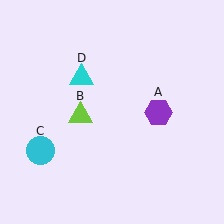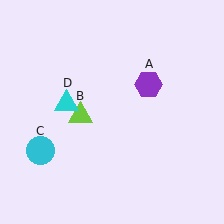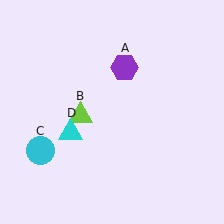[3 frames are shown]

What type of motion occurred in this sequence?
The purple hexagon (object A), cyan triangle (object D) rotated counterclockwise around the center of the scene.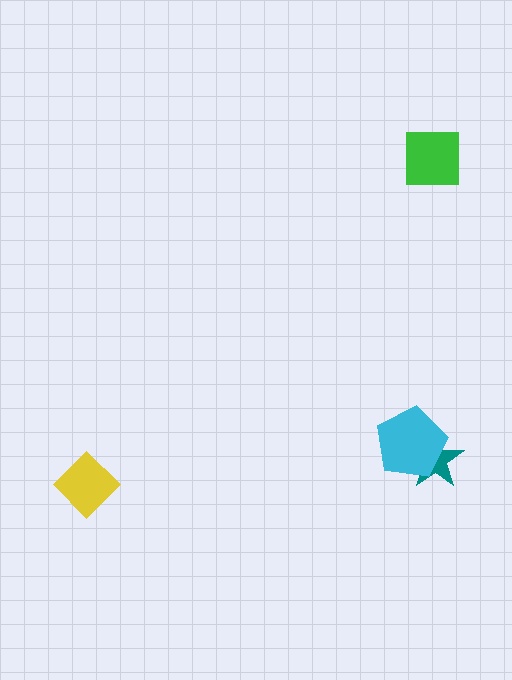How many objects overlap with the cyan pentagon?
1 object overlaps with the cyan pentagon.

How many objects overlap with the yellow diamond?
0 objects overlap with the yellow diamond.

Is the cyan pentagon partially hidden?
No, no other shape covers it.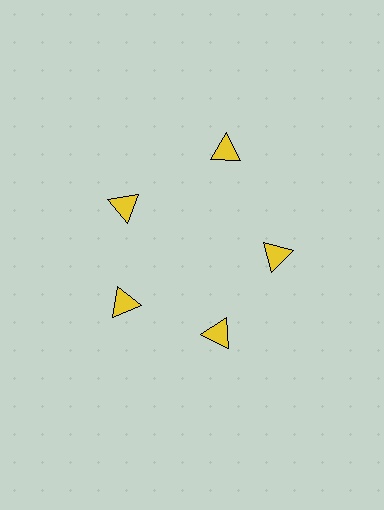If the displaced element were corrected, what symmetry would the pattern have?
It would have 5-fold rotational symmetry — the pattern would map onto itself every 72 degrees.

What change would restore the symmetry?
The symmetry would be restored by moving it inward, back onto the ring so that all 5 triangles sit at equal angles and equal distance from the center.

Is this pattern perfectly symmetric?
No. The 5 yellow triangles are arranged in a ring, but one element near the 1 o'clock position is pushed outward from the center, breaking the 5-fold rotational symmetry.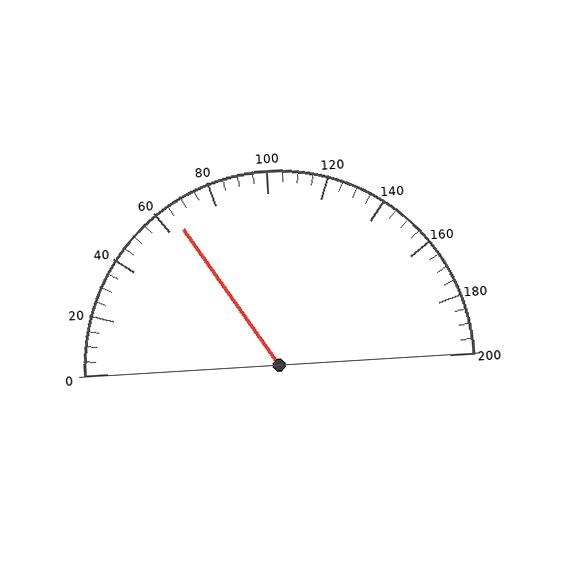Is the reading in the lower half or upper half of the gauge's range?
The reading is in the lower half of the range (0 to 200).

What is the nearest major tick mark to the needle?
The nearest major tick mark is 60.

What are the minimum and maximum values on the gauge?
The gauge ranges from 0 to 200.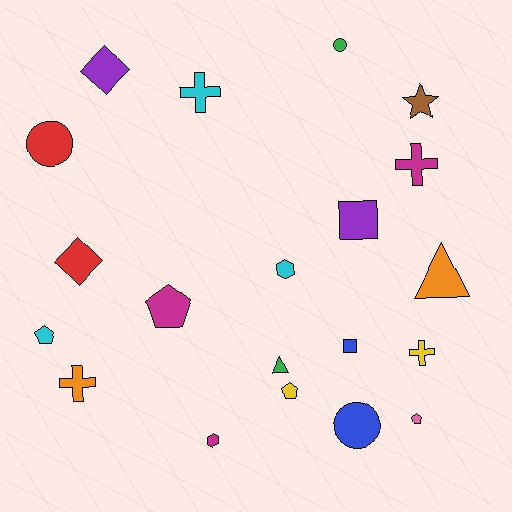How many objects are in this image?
There are 20 objects.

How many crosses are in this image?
There are 4 crosses.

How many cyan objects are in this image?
There are 3 cyan objects.